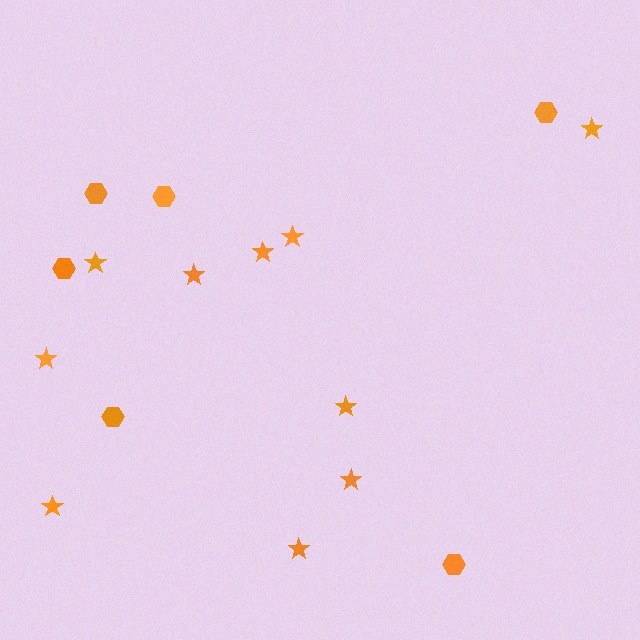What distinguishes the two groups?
There are 2 groups: one group of stars (10) and one group of hexagons (6).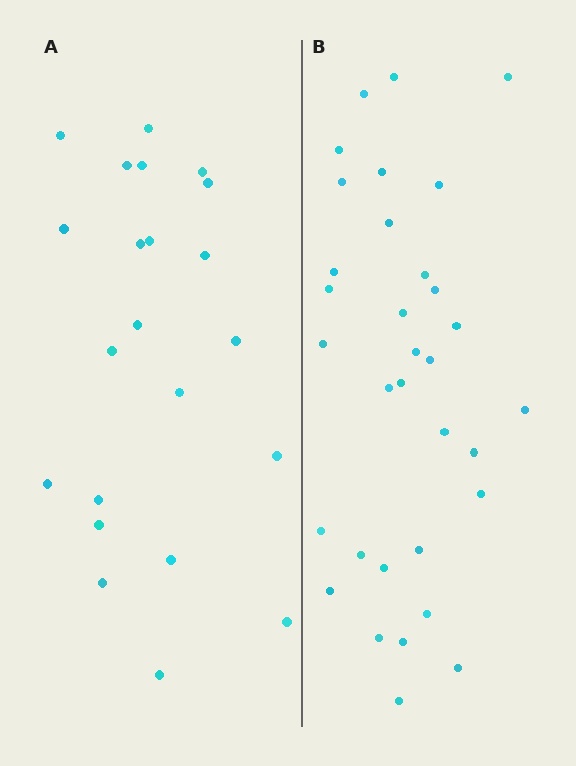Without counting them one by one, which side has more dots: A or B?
Region B (the right region) has more dots.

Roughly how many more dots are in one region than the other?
Region B has roughly 12 or so more dots than region A.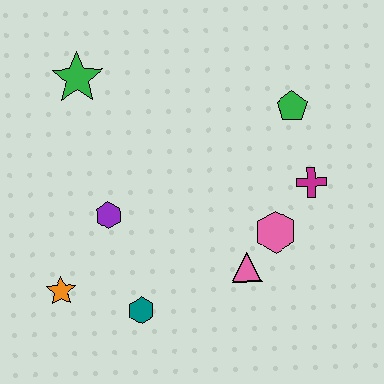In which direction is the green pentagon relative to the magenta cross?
The green pentagon is above the magenta cross.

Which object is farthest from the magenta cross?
The orange star is farthest from the magenta cross.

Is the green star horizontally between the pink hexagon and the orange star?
Yes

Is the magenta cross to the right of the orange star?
Yes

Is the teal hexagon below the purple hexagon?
Yes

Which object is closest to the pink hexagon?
The pink triangle is closest to the pink hexagon.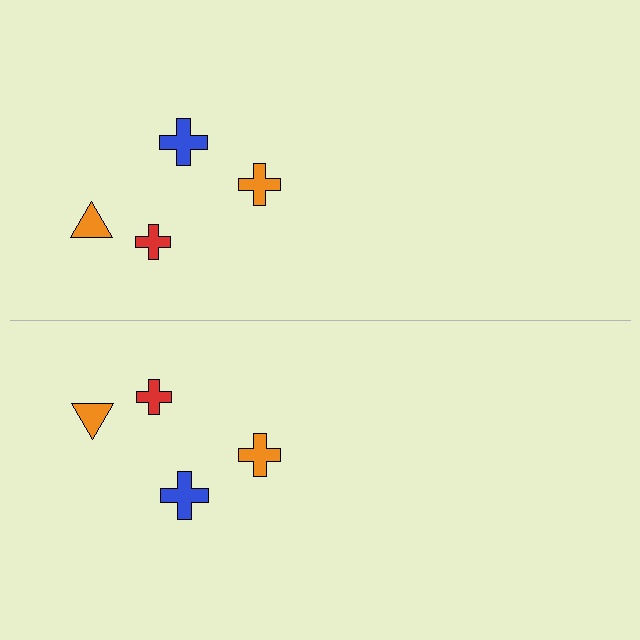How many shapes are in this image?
There are 8 shapes in this image.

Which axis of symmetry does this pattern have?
The pattern has a horizontal axis of symmetry running through the center of the image.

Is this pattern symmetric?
Yes, this pattern has bilateral (reflection) symmetry.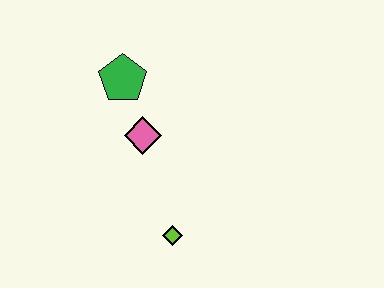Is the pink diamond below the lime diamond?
No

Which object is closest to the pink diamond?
The green pentagon is closest to the pink diamond.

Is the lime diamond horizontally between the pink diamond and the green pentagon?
No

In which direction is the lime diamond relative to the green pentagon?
The lime diamond is below the green pentagon.